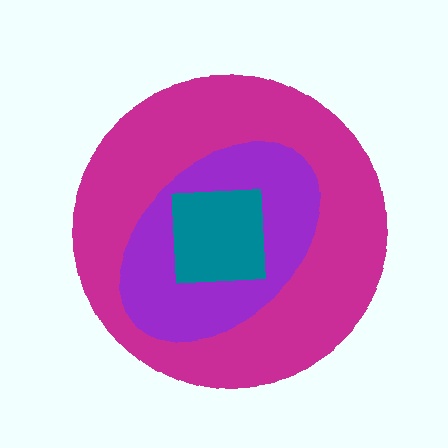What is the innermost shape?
The teal square.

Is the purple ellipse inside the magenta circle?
Yes.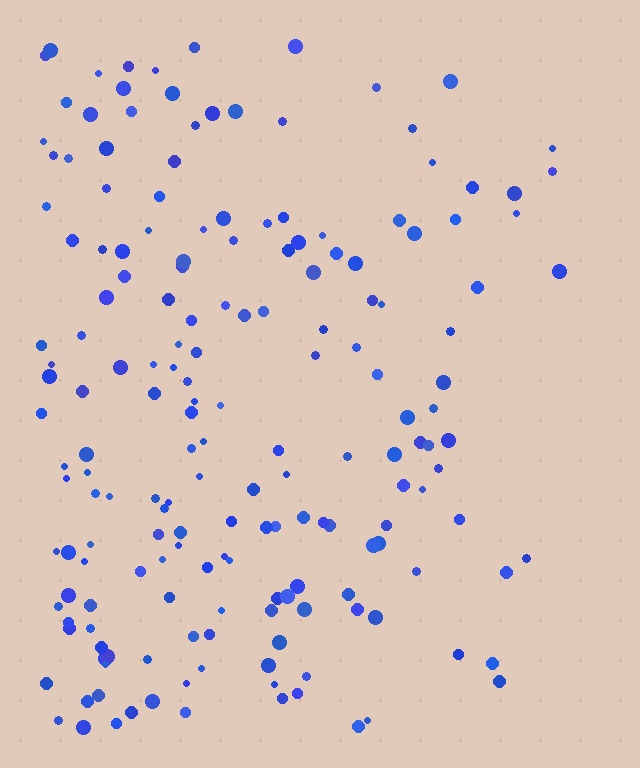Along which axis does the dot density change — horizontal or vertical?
Horizontal.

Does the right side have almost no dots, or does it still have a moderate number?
Still a moderate number, just noticeably fewer than the left.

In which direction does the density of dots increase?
From right to left, with the left side densest.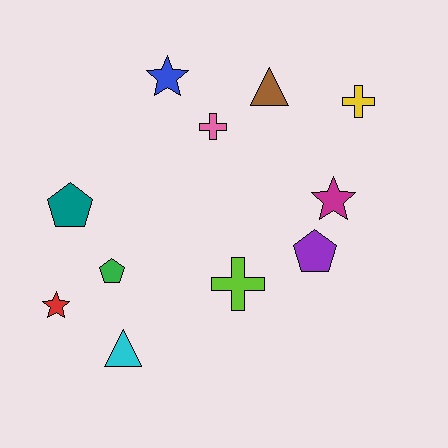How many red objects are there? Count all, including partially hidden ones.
There is 1 red object.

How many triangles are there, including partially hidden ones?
There are 2 triangles.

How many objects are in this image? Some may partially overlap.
There are 11 objects.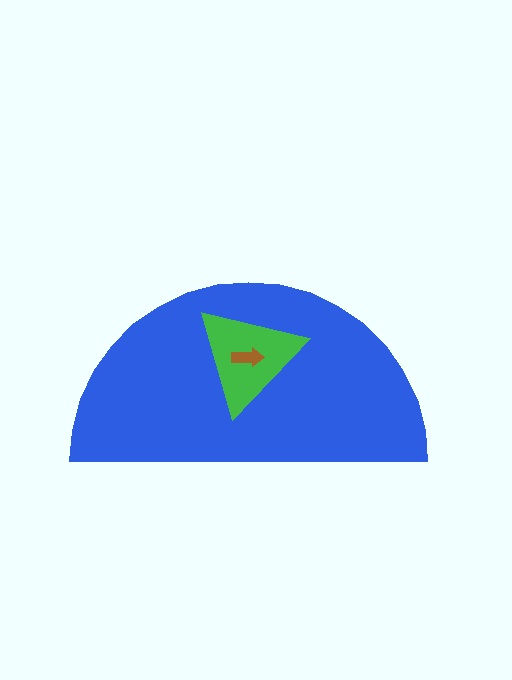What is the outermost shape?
The blue semicircle.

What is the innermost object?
The brown arrow.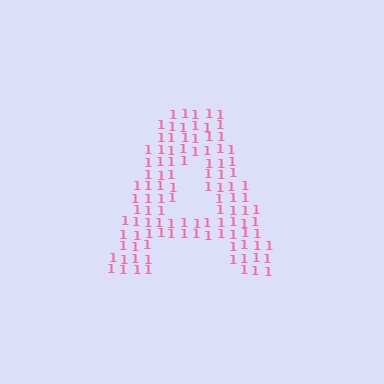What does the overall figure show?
The overall figure shows the letter A.